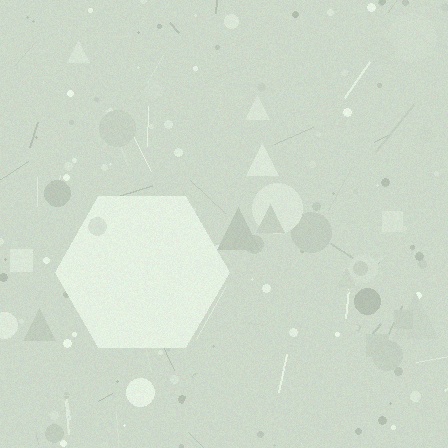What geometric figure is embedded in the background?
A hexagon is embedded in the background.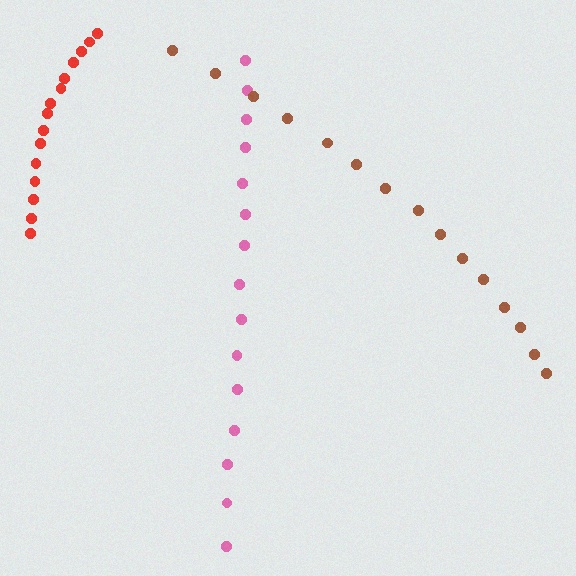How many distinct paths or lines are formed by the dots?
There are 3 distinct paths.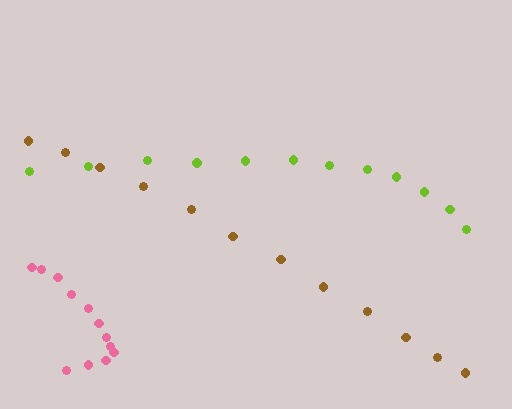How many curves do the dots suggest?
There are 3 distinct paths.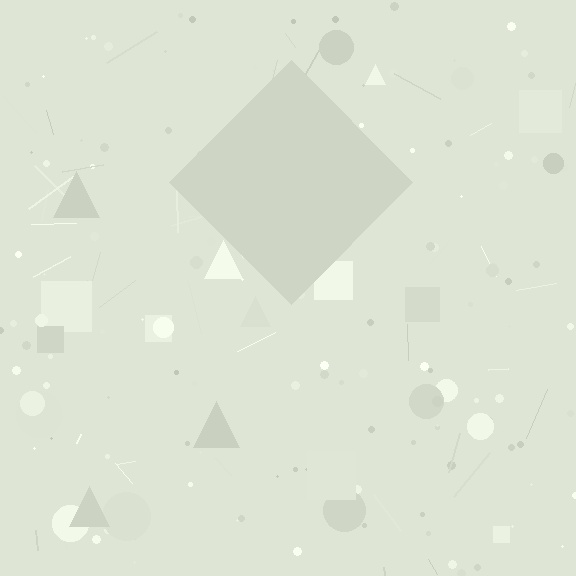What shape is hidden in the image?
A diamond is hidden in the image.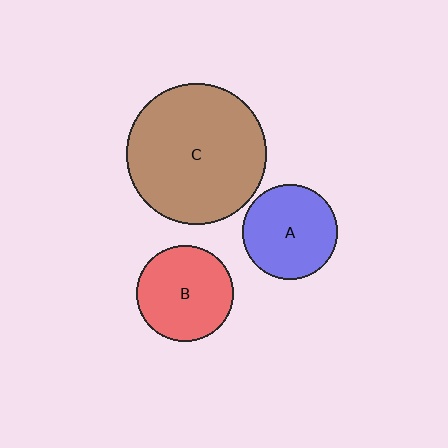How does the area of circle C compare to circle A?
Approximately 2.2 times.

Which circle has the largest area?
Circle C (brown).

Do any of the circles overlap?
No, none of the circles overlap.